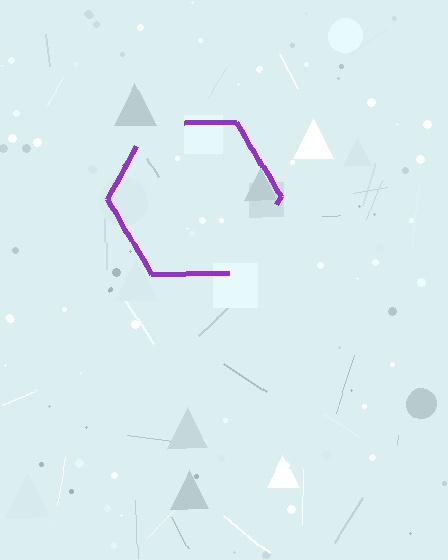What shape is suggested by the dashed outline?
The dashed outline suggests a hexagon.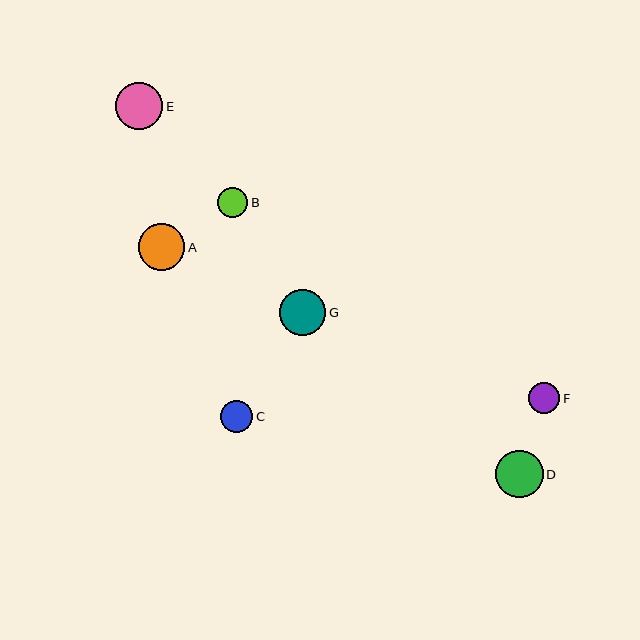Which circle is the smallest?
Circle B is the smallest with a size of approximately 30 pixels.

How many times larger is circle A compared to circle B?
Circle A is approximately 1.5 times the size of circle B.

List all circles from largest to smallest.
From largest to smallest: D, E, A, G, C, F, B.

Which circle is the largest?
Circle D is the largest with a size of approximately 48 pixels.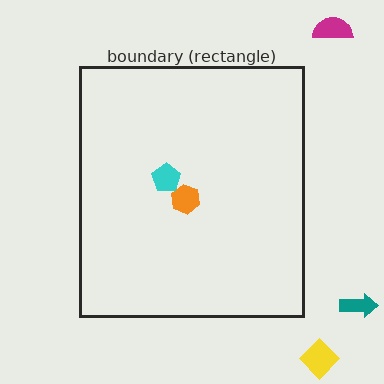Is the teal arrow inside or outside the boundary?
Outside.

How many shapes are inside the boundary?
2 inside, 3 outside.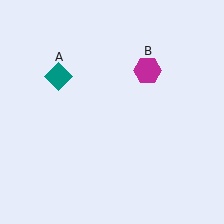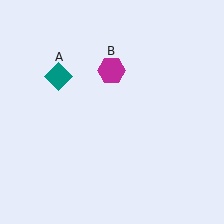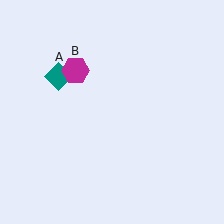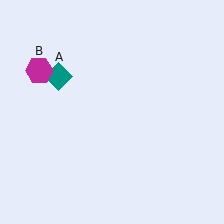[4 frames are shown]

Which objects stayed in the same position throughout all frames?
Teal diamond (object A) remained stationary.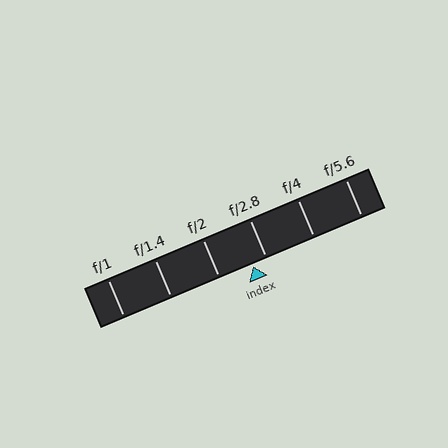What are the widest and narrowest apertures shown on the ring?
The widest aperture shown is f/1 and the narrowest is f/5.6.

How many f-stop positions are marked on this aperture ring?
There are 6 f-stop positions marked.